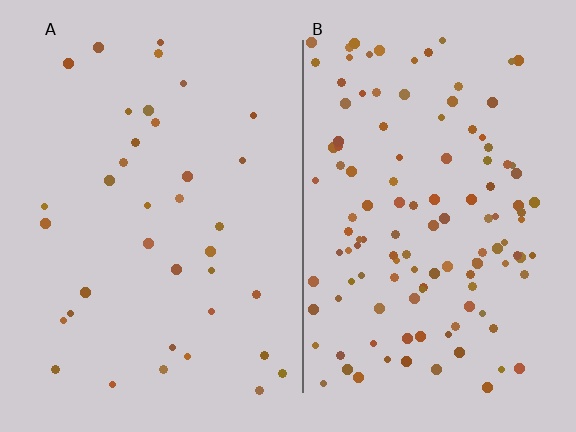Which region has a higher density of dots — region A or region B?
B (the right).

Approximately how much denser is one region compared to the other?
Approximately 3.4× — region B over region A.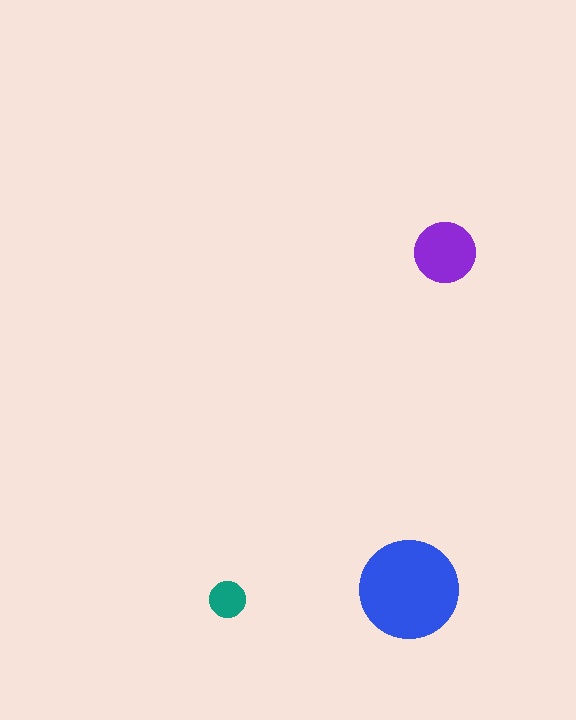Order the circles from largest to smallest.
the blue one, the purple one, the teal one.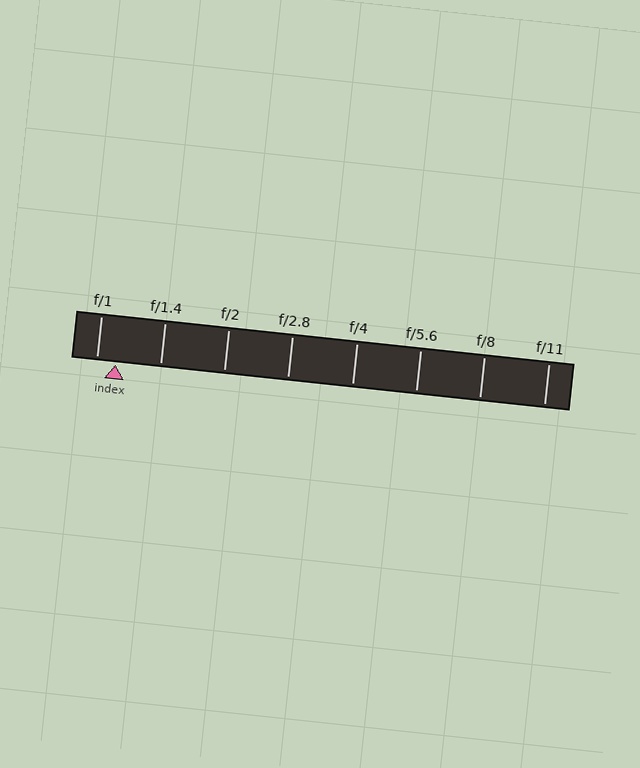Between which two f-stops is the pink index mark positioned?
The index mark is between f/1 and f/1.4.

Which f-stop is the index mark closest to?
The index mark is closest to f/1.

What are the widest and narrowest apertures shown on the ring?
The widest aperture shown is f/1 and the narrowest is f/11.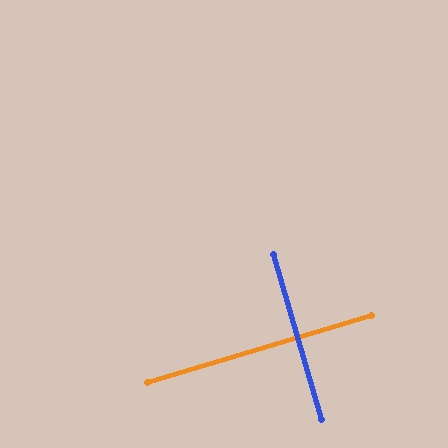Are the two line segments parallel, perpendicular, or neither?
Perpendicular — they meet at approximately 90°.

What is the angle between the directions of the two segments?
Approximately 90 degrees.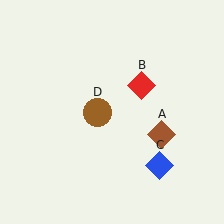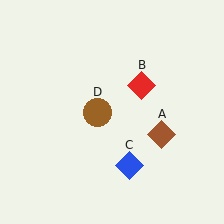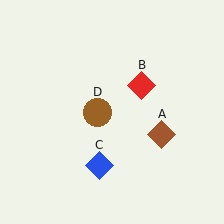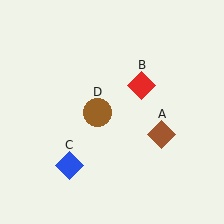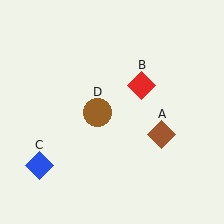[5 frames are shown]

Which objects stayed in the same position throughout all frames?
Brown diamond (object A) and red diamond (object B) and brown circle (object D) remained stationary.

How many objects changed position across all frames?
1 object changed position: blue diamond (object C).